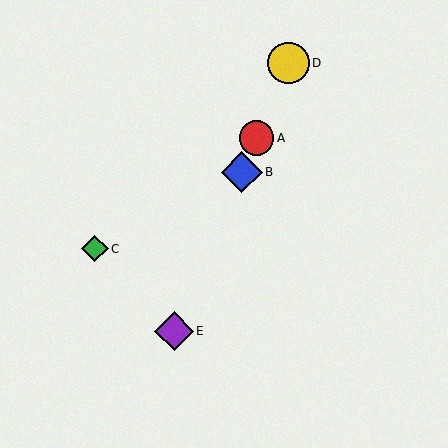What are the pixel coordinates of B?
Object B is at (242, 172).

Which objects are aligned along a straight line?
Objects A, B, D, E are aligned along a straight line.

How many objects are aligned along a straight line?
4 objects (A, B, D, E) are aligned along a straight line.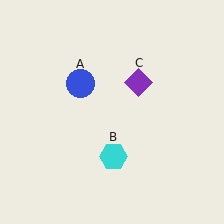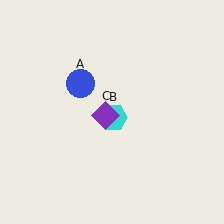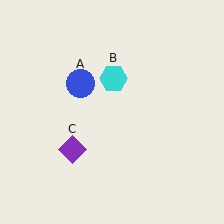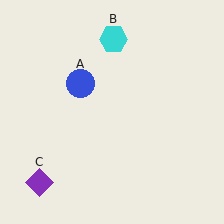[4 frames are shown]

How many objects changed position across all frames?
2 objects changed position: cyan hexagon (object B), purple diamond (object C).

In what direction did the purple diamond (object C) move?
The purple diamond (object C) moved down and to the left.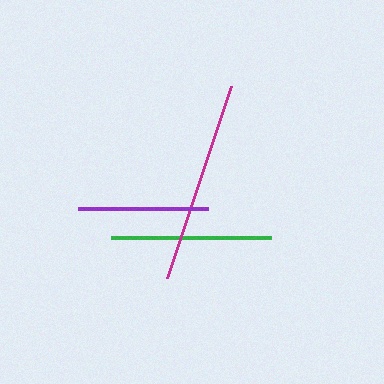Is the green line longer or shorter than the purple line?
The green line is longer than the purple line.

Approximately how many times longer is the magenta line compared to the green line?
The magenta line is approximately 1.3 times the length of the green line.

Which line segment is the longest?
The magenta line is the longest at approximately 202 pixels.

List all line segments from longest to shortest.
From longest to shortest: magenta, green, purple.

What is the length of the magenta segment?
The magenta segment is approximately 202 pixels long.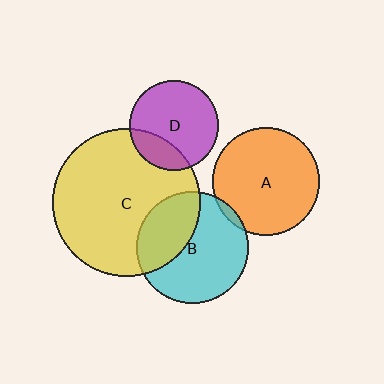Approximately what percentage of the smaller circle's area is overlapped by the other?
Approximately 25%.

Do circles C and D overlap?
Yes.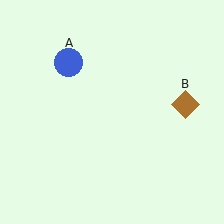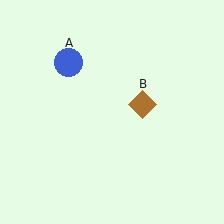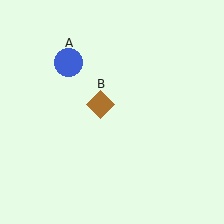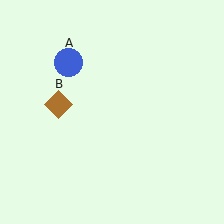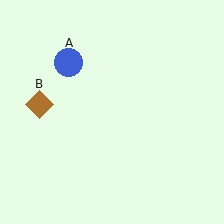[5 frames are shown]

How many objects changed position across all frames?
1 object changed position: brown diamond (object B).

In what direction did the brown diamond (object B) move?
The brown diamond (object B) moved left.